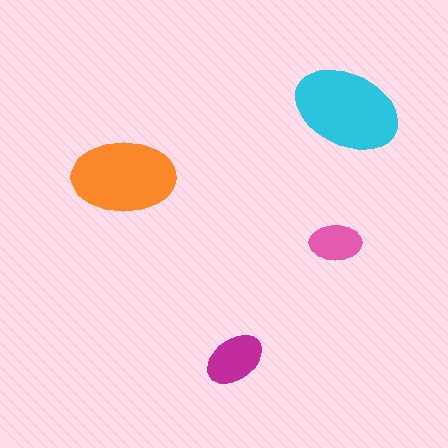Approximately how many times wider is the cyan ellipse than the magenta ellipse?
About 2 times wider.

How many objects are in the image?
There are 4 objects in the image.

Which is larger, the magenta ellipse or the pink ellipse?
The magenta one.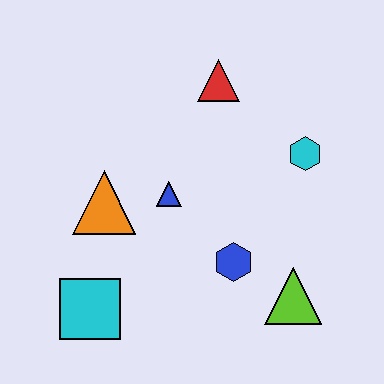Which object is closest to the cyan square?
The orange triangle is closest to the cyan square.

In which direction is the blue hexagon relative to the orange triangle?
The blue hexagon is to the right of the orange triangle.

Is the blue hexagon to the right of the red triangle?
Yes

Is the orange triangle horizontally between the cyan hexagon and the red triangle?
No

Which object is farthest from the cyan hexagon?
The cyan square is farthest from the cyan hexagon.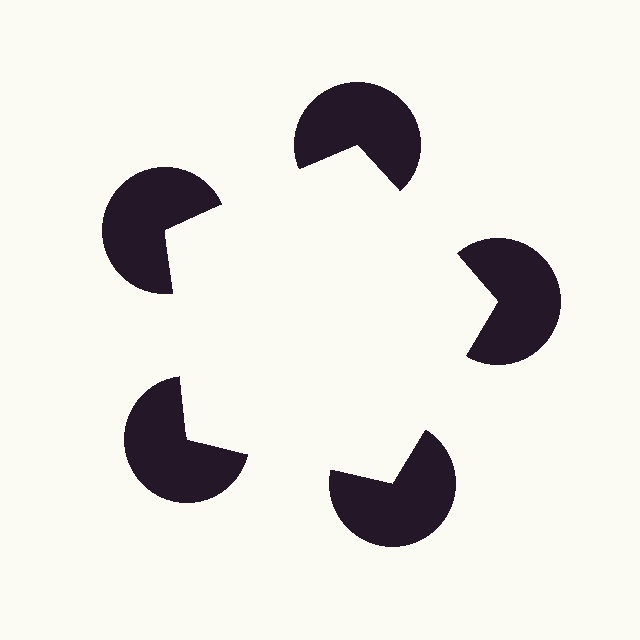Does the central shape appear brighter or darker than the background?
It typically appears slightly brighter than the background, even though no actual brightness change is drawn.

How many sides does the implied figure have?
5 sides.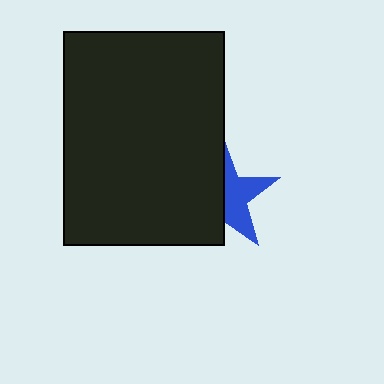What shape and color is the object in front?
The object in front is a black rectangle.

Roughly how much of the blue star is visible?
A small part of it is visible (roughly 45%).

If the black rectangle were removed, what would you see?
You would see the complete blue star.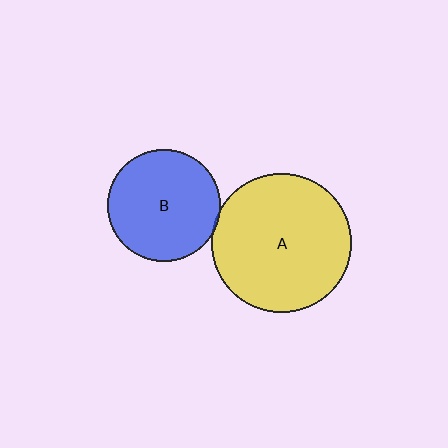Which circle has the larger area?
Circle A (yellow).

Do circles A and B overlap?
Yes.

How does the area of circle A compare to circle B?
Approximately 1.5 times.